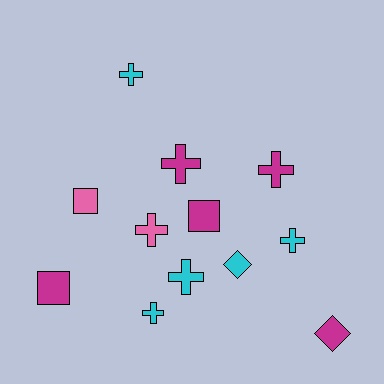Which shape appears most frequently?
Cross, with 7 objects.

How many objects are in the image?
There are 12 objects.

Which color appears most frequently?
Cyan, with 5 objects.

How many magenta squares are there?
There are 2 magenta squares.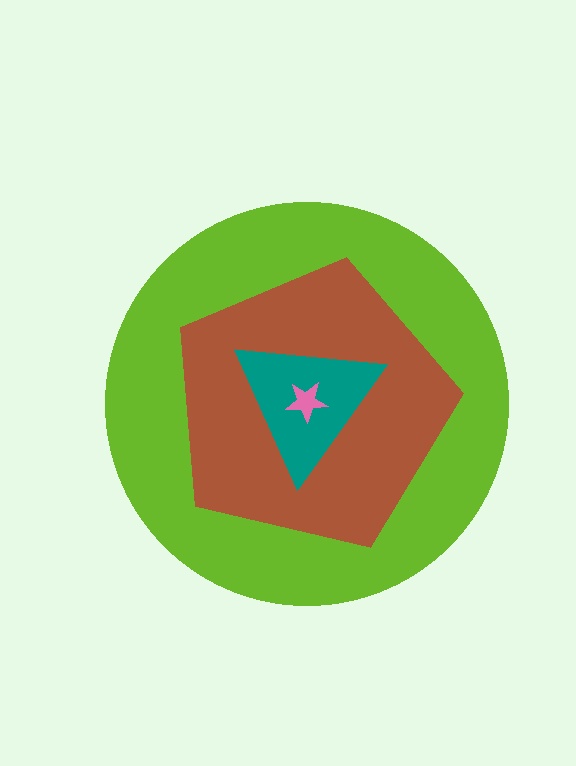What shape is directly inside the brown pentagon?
The teal triangle.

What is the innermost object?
The pink star.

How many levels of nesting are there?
4.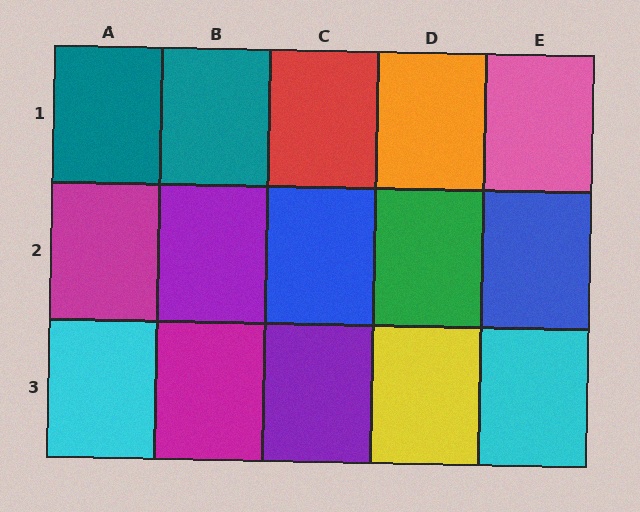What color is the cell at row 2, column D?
Green.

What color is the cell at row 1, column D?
Orange.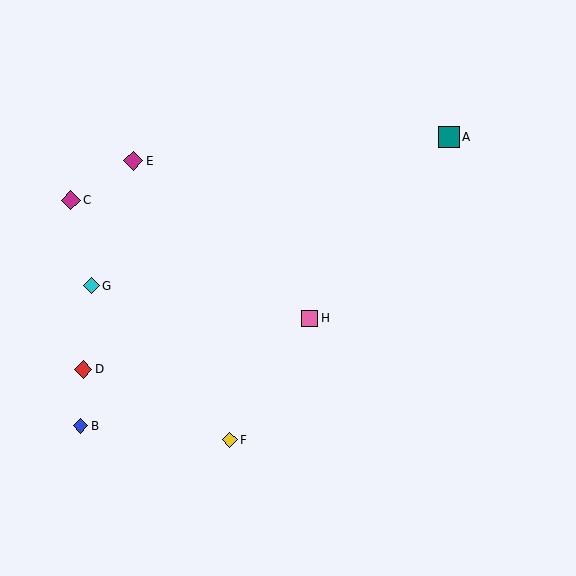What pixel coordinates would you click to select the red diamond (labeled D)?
Click at (83, 370) to select the red diamond D.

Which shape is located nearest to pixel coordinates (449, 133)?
The teal square (labeled A) at (449, 137) is nearest to that location.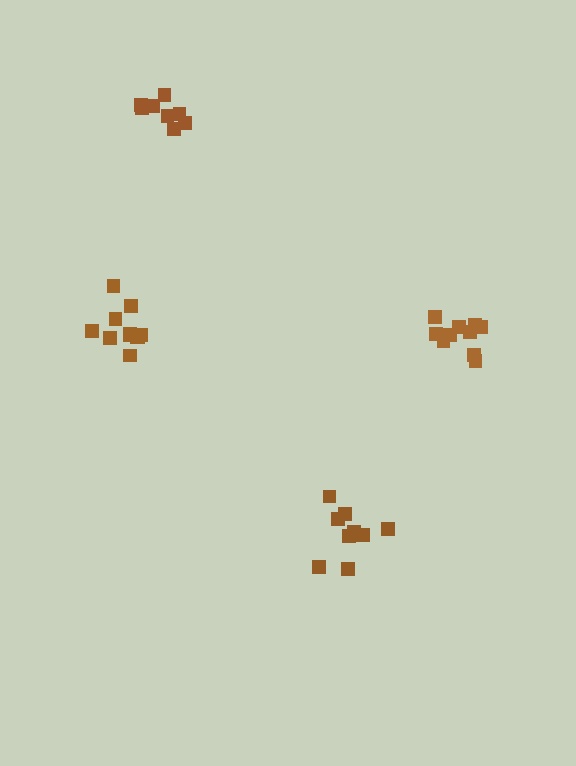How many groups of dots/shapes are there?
There are 4 groups.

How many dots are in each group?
Group 1: 9 dots, Group 2: 10 dots, Group 3: 11 dots, Group 4: 8 dots (38 total).